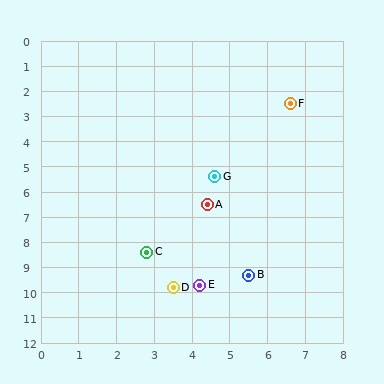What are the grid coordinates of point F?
Point F is at approximately (6.6, 2.5).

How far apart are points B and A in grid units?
Points B and A are about 3.0 grid units apart.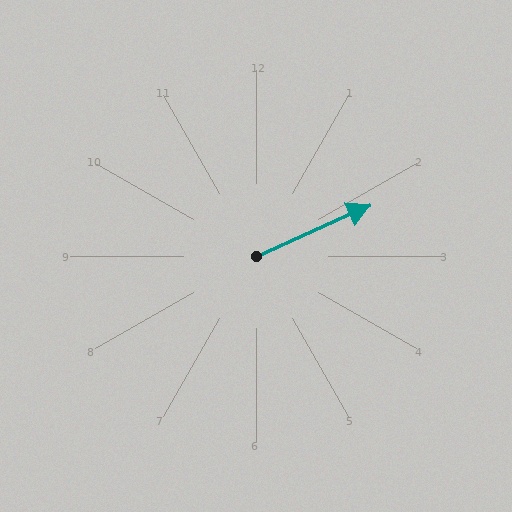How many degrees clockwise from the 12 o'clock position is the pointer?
Approximately 66 degrees.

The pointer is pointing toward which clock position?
Roughly 2 o'clock.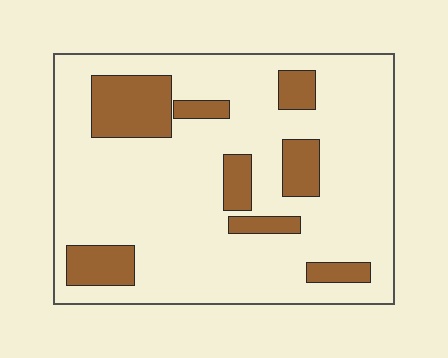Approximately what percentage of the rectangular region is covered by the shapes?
Approximately 20%.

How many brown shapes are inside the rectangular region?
8.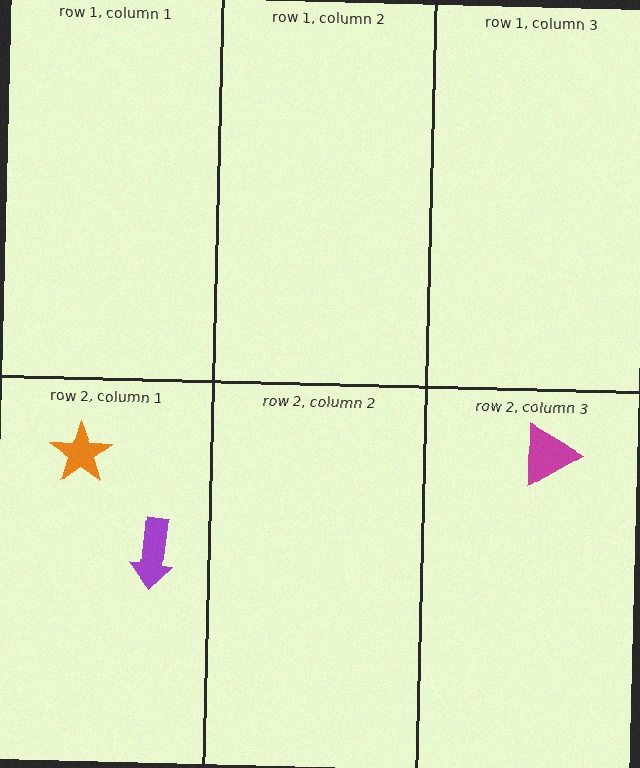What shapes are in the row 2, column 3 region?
The magenta triangle.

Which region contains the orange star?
The row 2, column 1 region.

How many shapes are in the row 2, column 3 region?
1.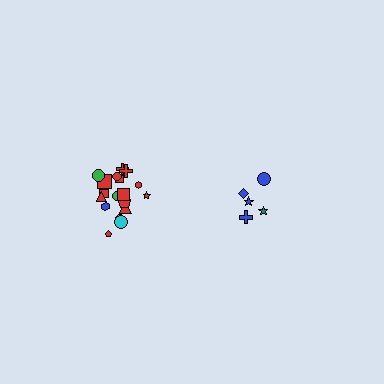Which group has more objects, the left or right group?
The left group.